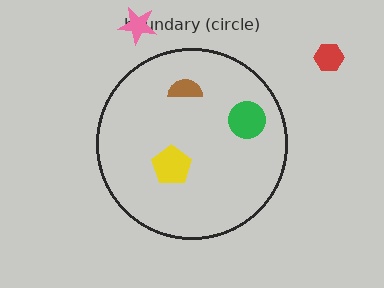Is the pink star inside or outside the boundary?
Outside.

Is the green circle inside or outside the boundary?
Inside.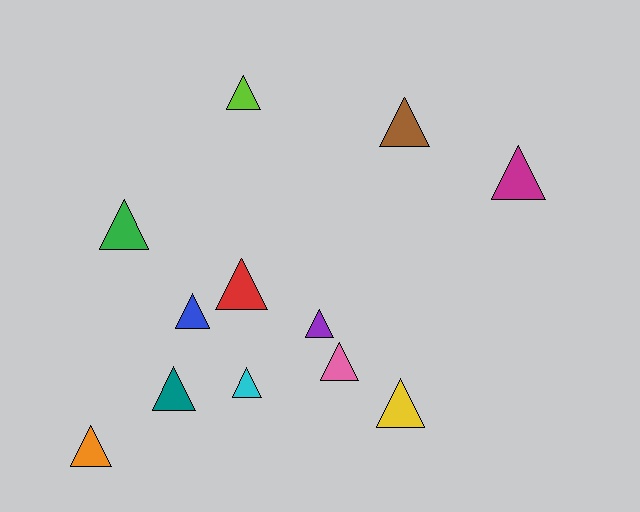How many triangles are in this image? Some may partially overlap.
There are 12 triangles.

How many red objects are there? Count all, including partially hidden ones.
There is 1 red object.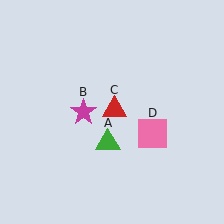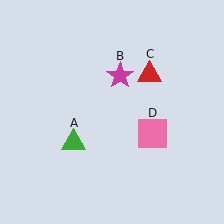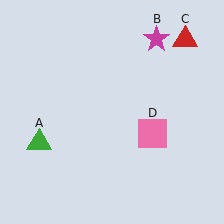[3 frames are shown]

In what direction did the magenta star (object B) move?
The magenta star (object B) moved up and to the right.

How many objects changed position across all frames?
3 objects changed position: green triangle (object A), magenta star (object B), red triangle (object C).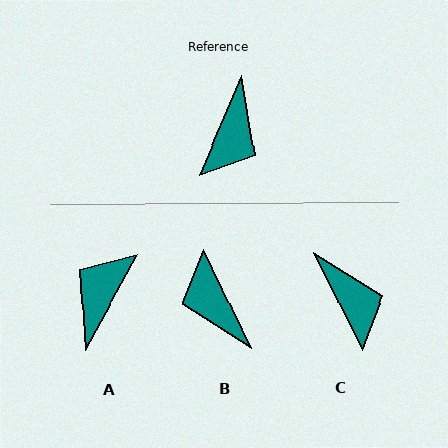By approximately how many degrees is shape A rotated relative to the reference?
Approximately 174 degrees counter-clockwise.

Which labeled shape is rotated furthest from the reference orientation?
A, about 174 degrees away.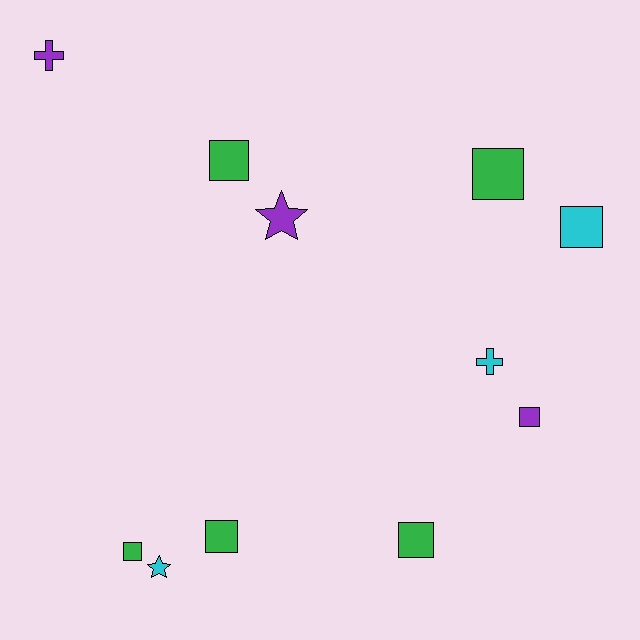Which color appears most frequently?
Green, with 5 objects.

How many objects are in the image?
There are 11 objects.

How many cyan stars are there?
There is 1 cyan star.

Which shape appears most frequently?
Square, with 7 objects.